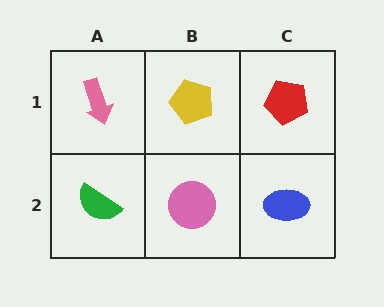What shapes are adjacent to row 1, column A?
A green semicircle (row 2, column A), a yellow pentagon (row 1, column B).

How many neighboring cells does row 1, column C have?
2.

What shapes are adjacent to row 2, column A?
A pink arrow (row 1, column A), a pink circle (row 2, column B).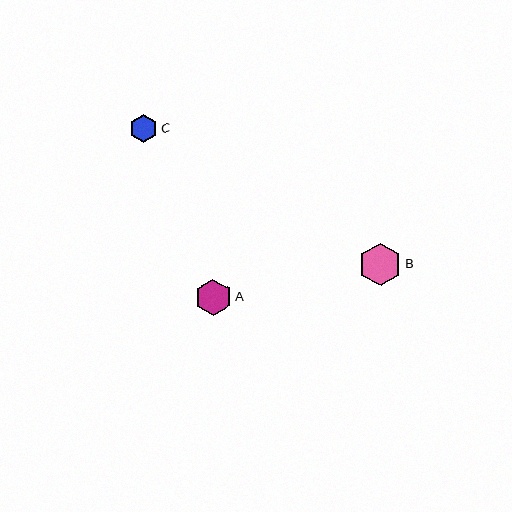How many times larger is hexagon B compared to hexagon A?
Hexagon B is approximately 1.2 times the size of hexagon A.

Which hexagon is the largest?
Hexagon B is the largest with a size of approximately 43 pixels.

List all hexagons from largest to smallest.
From largest to smallest: B, A, C.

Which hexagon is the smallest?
Hexagon C is the smallest with a size of approximately 28 pixels.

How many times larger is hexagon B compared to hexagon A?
Hexagon B is approximately 1.2 times the size of hexagon A.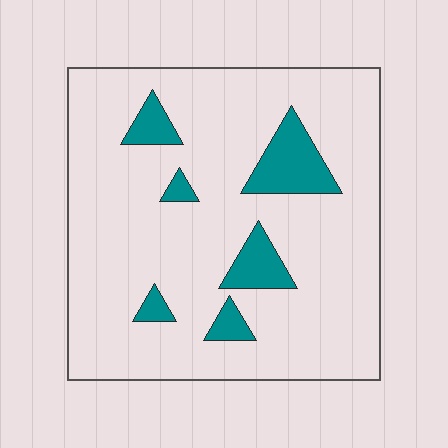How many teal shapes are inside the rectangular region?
6.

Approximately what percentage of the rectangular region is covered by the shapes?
Approximately 10%.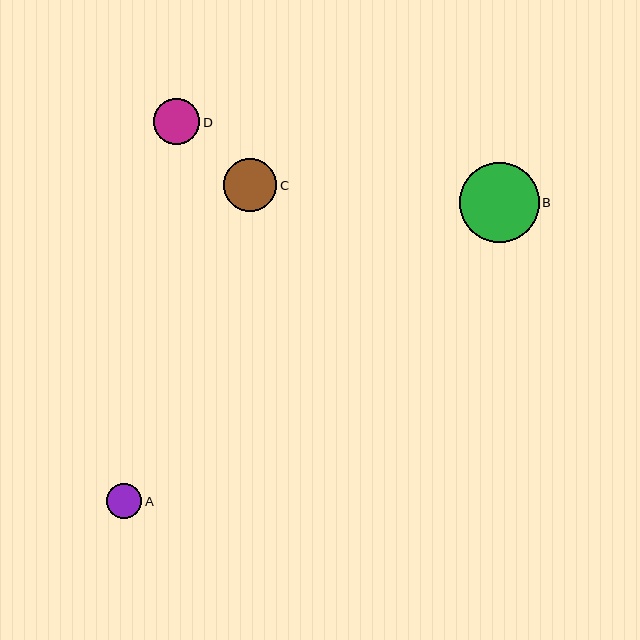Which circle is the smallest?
Circle A is the smallest with a size of approximately 35 pixels.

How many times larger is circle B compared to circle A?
Circle B is approximately 2.3 times the size of circle A.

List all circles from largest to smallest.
From largest to smallest: B, C, D, A.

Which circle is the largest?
Circle B is the largest with a size of approximately 80 pixels.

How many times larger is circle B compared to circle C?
Circle B is approximately 1.5 times the size of circle C.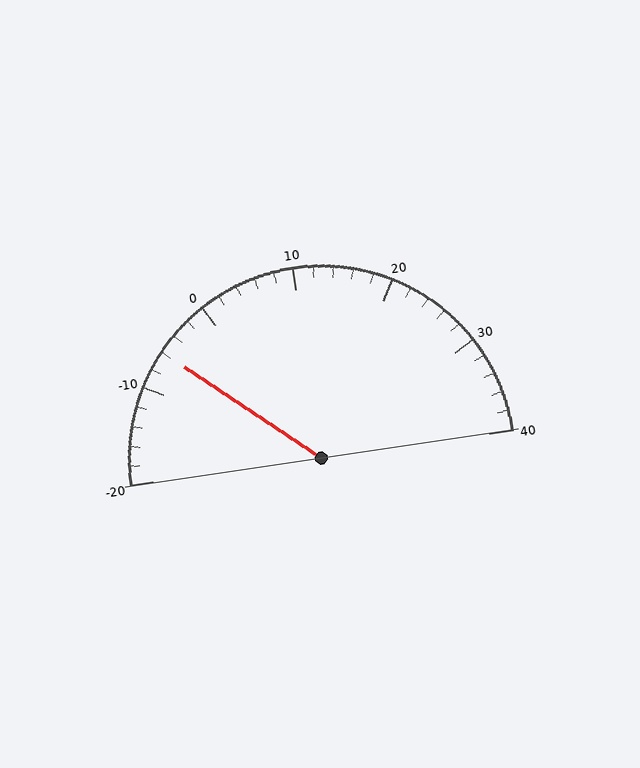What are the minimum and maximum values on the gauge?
The gauge ranges from -20 to 40.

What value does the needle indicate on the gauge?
The needle indicates approximately -6.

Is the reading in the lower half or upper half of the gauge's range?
The reading is in the lower half of the range (-20 to 40).